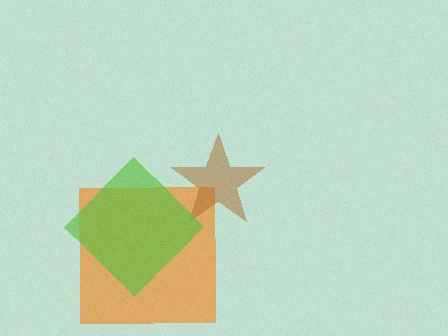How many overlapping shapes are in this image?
There are 3 overlapping shapes in the image.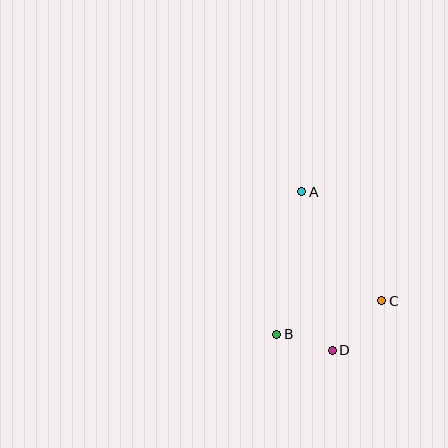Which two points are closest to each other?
Points B and D are closest to each other.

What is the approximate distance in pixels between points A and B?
The distance between A and B is approximately 145 pixels.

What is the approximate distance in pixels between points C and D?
The distance between C and D is approximately 70 pixels.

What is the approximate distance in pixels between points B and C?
The distance between B and C is approximately 111 pixels.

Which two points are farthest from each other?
Points A and D are farthest from each other.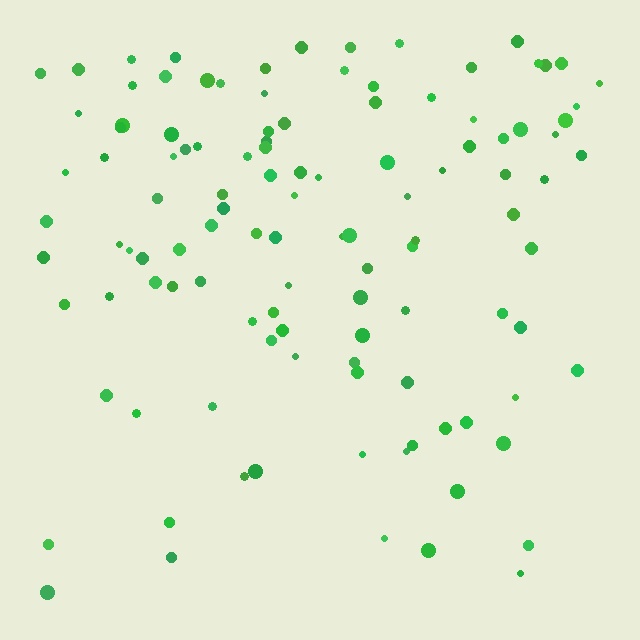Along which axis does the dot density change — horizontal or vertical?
Vertical.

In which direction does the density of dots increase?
From bottom to top, with the top side densest.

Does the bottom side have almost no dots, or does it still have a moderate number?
Still a moderate number, just noticeably fewer than the top.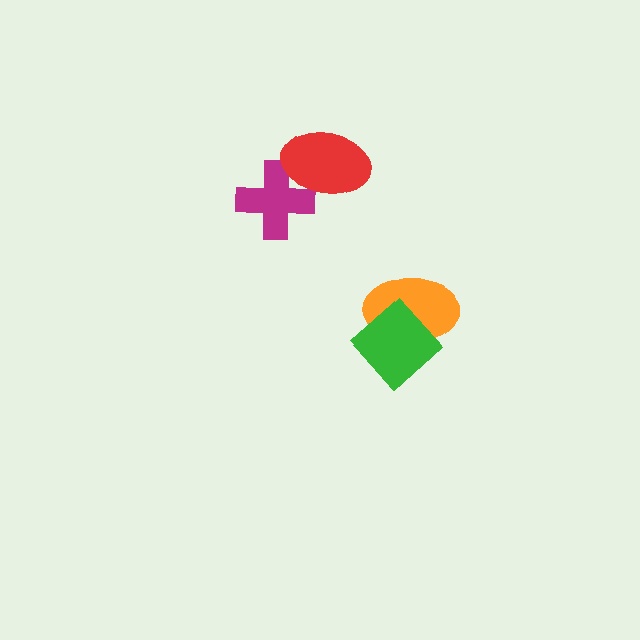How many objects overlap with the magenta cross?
1 object overlaps with the magenta cross.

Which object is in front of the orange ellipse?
The green diamond is in front of the orange ellipse.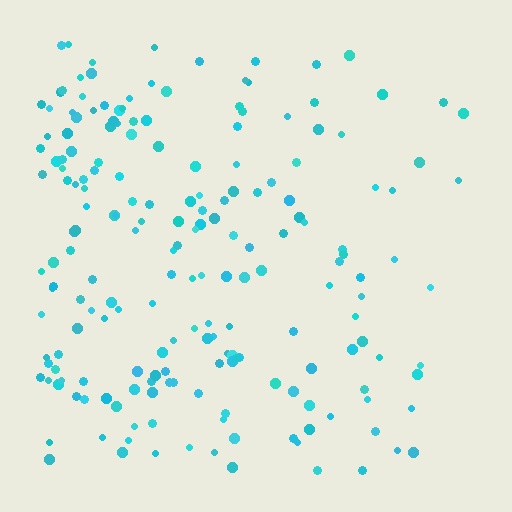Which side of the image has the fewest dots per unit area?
The right.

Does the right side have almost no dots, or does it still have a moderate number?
Still a moderate number, just noticeably fewer than the left.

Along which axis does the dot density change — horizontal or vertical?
Horizontal.